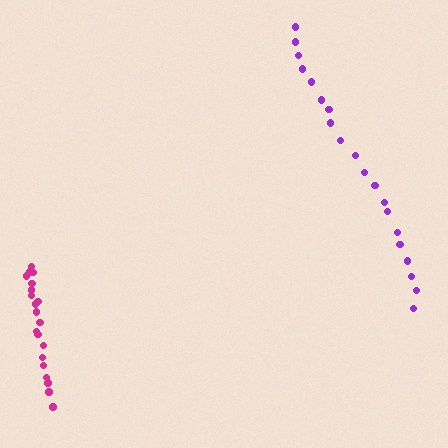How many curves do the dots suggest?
There are 2 distinct paths.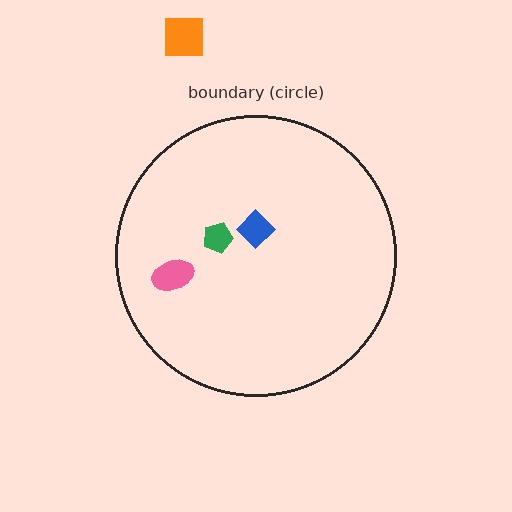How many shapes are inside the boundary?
3 inside, 1 outside.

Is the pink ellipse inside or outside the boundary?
Inside.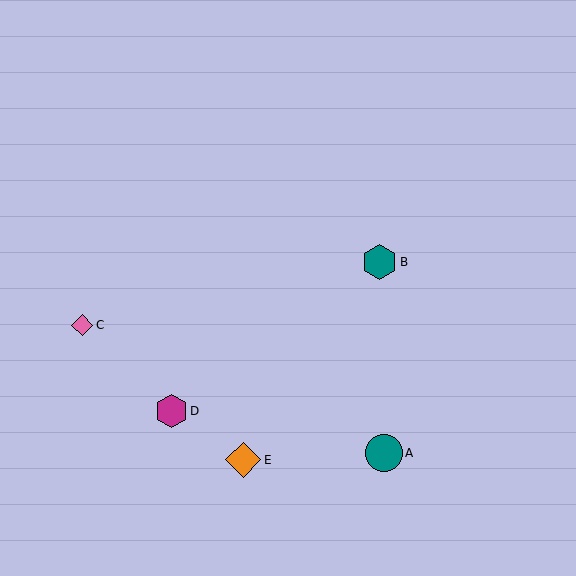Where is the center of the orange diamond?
The center of the orange diamond is at (243, 460).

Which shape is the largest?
The teal circle (labeled A) is the largest.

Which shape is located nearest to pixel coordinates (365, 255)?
The teal hexagon (labeled B) at (380, 262) is nearest to that location.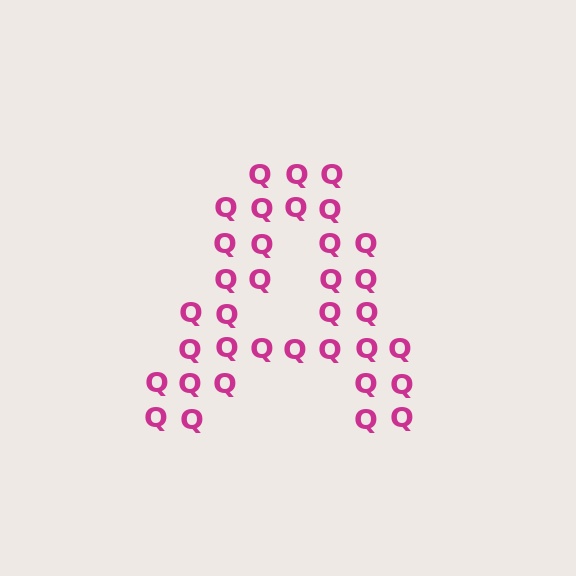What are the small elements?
The small elements are letter Q's.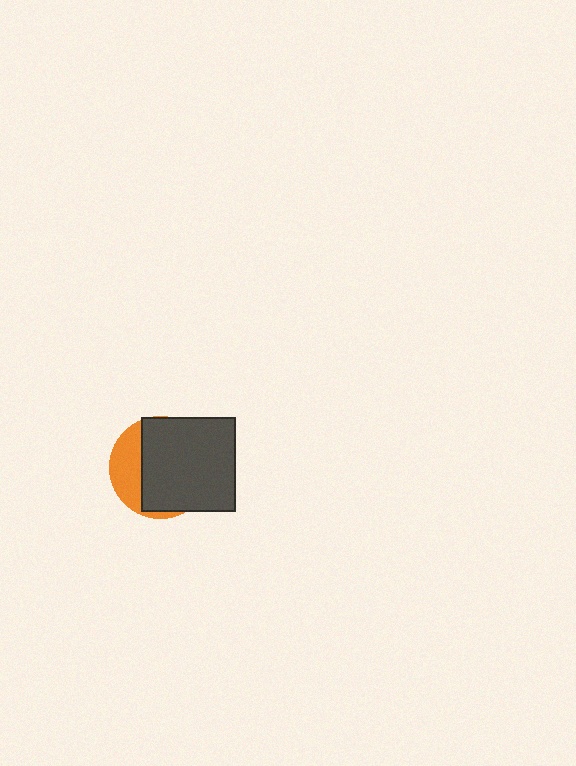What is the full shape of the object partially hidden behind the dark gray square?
The partially hidden object is an orange circle.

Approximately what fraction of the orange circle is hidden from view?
Roughly 70% of the orange circle is hidden behind the dark gray square.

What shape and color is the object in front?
The object in front is a dark gray square.